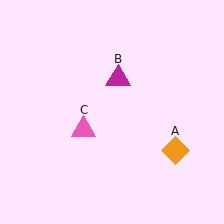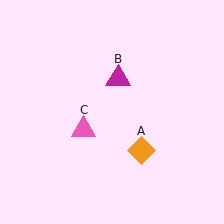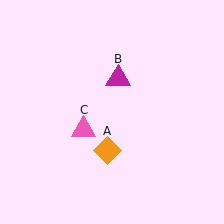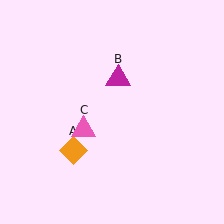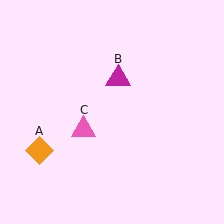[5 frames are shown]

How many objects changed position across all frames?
1 object changed position: orange diamond (object A).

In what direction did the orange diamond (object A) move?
The orange diamond (object A) moved left.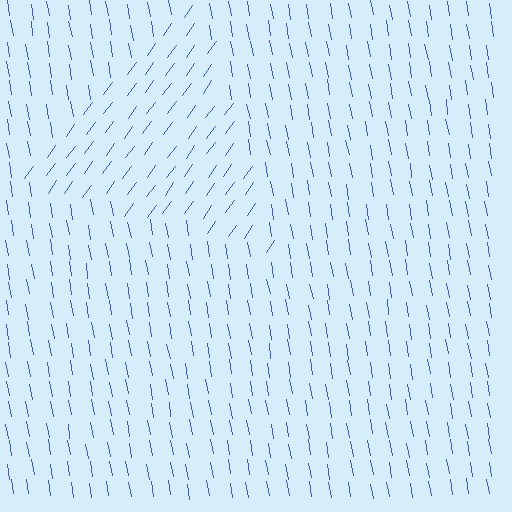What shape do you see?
I see a triangle.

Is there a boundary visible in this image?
Yes, there is a texture boundary formed by a change in line orientation.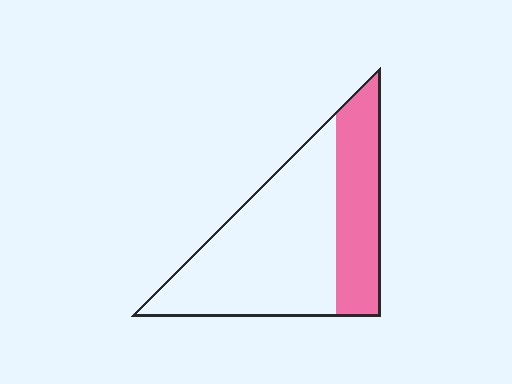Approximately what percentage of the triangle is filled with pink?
Approximately 35%.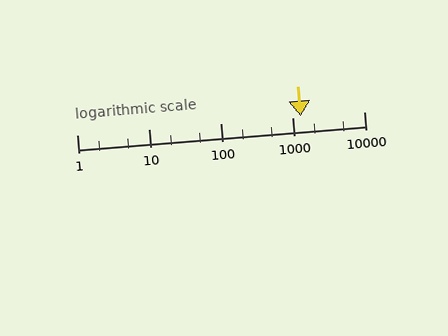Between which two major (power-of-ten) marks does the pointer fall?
The pointer is between 1000 and 10000.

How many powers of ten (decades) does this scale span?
The scale spans 4 decades, from 1 to 10000.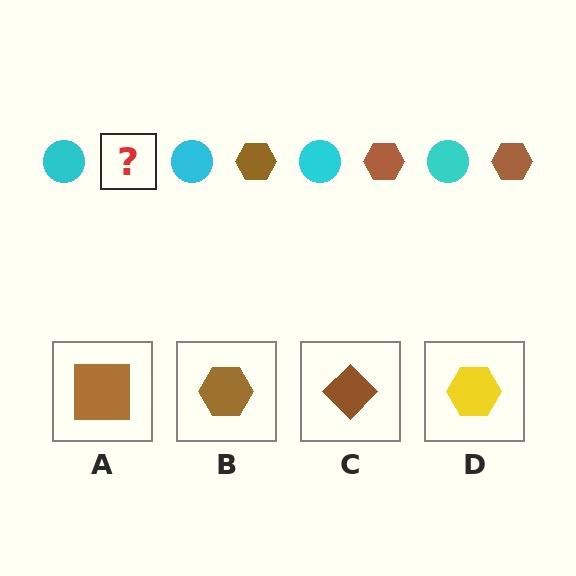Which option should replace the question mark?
Option B.